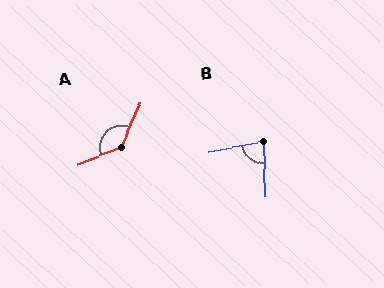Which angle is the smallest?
B, at approximately 80 degrees.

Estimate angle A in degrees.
Approximately 135 degrees.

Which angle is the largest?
A, at approximately 135 degrees.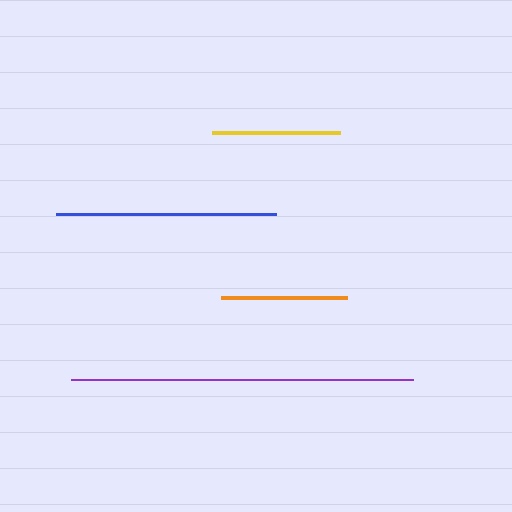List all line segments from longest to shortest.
From longest to shortest: purple, blue, yellow, orange.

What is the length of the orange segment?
The orange segment is approximately 126 pixels long.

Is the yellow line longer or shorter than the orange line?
The yellow line is longer than the orange line.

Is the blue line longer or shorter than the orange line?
The blue line is longer than the orange line.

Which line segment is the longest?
The purple line is the longest at approximately 343 pixels.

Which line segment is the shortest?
The orange line is the shortest at approximately 126 pixels.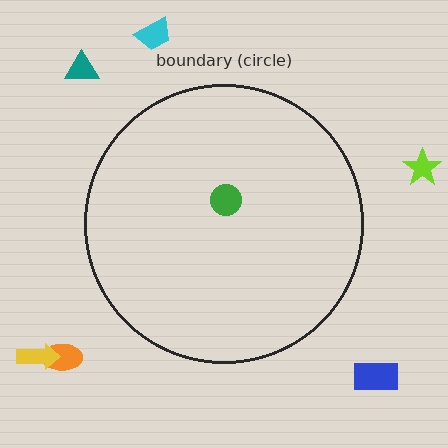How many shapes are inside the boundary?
1 inside, 6 outside.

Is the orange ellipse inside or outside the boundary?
Outside.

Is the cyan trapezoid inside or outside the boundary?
Outside.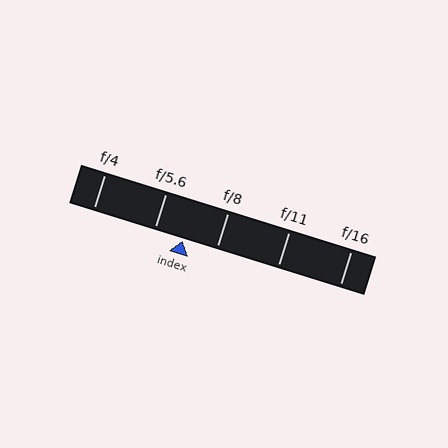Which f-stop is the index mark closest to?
The index mark is closest to f/5.6.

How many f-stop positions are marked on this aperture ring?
There are 5 f-stop positions marked.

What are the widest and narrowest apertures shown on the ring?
The widest aperture shown is f/4 and the narrowest is f/16.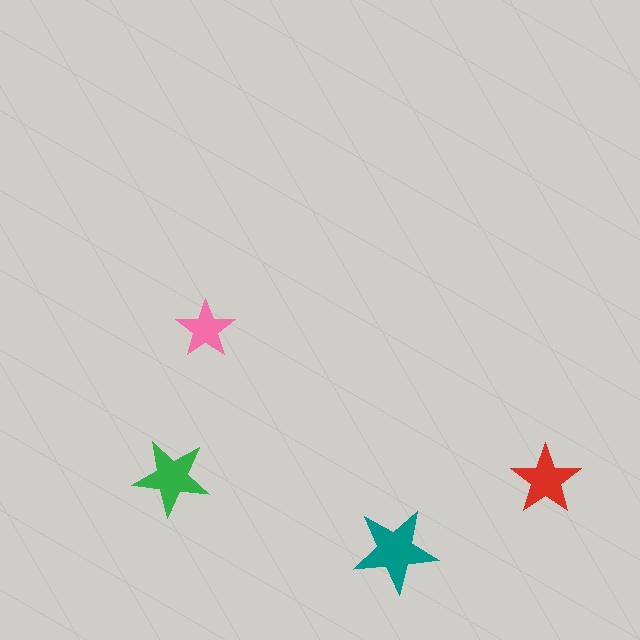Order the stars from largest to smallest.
the teal one, the green one, the red one, the pink one.